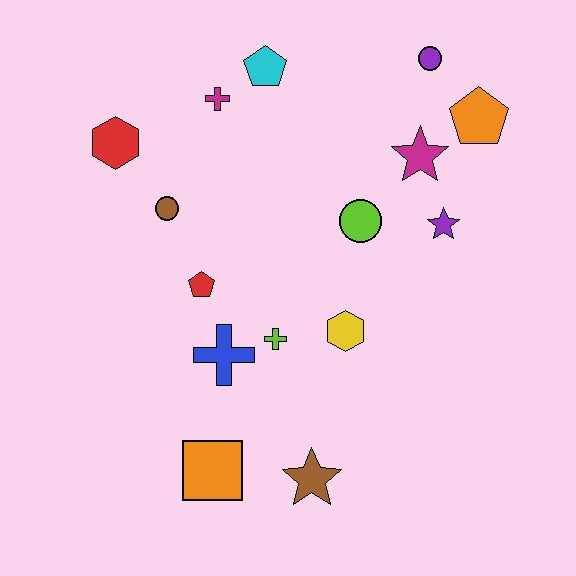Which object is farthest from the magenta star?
The orange square is farthest from the magenta star.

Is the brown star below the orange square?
Yes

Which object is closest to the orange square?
The brown star is closest to the orange square.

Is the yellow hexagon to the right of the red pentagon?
Yes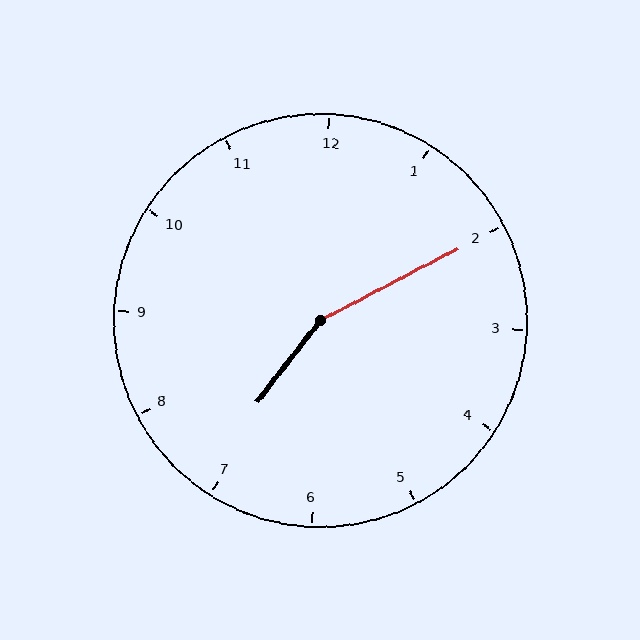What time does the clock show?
7:10.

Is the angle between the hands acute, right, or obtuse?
It is obtuse.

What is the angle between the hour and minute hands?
Approximately 155 degrees.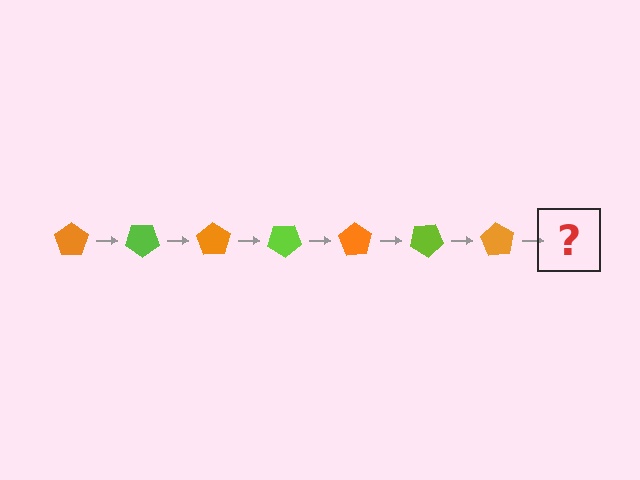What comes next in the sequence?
The next element should be a lime pentagon, rotated 245 degrees from the start.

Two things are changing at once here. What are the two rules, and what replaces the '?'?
The two rules are that it rotates 35 degrees each step and the color cycles through orange and lime. The '?' should be a lime pentagon, rotated 245 degrees from the start.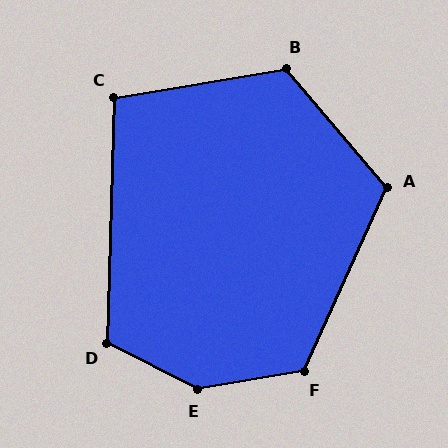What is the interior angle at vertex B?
Approximately 121 degrees (obtuse).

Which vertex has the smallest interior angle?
C, at approximately 101 degrees.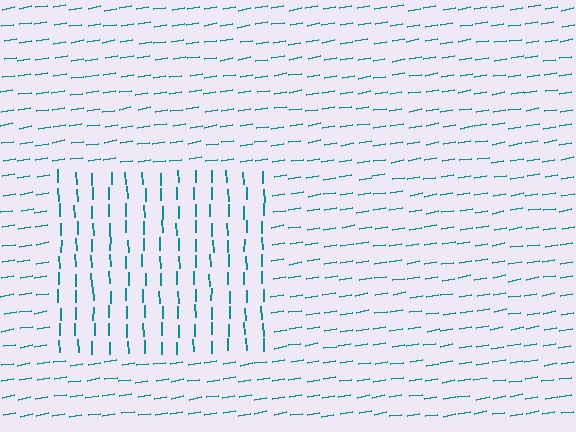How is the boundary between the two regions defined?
The boundary is defined purely by a change in line orientation (approximately 82 degrees difference). All lines are the same color and thickness.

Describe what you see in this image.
The image is filled with small teal line segments. A rectangle region in the image has lines oriented differently from the surrounding lines, creating a visible texture boundary.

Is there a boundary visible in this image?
Yes, there is a texture boundary formed by a change in line orientation.